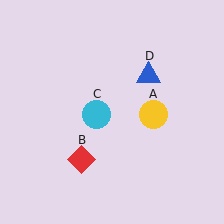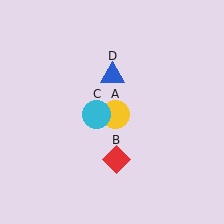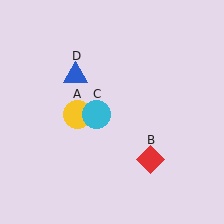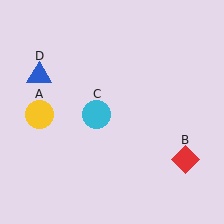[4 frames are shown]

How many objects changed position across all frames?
3 objects changed position: yellow circle (object A), red diamond (object B), blue triangle (object D).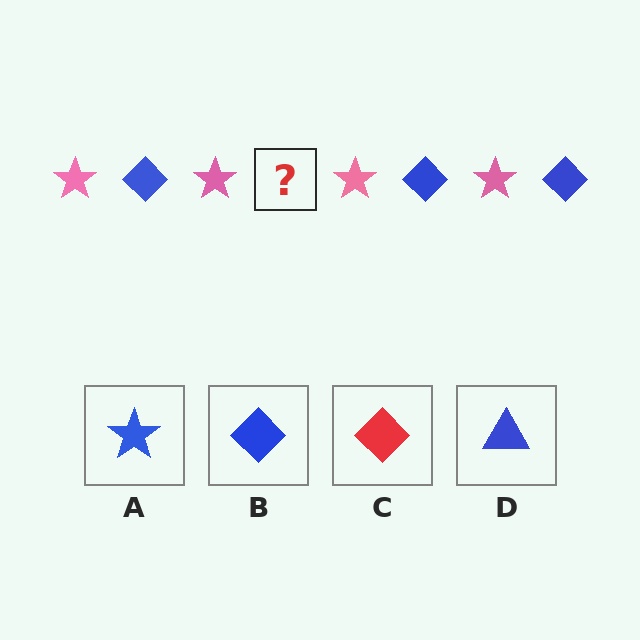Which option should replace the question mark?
Option B.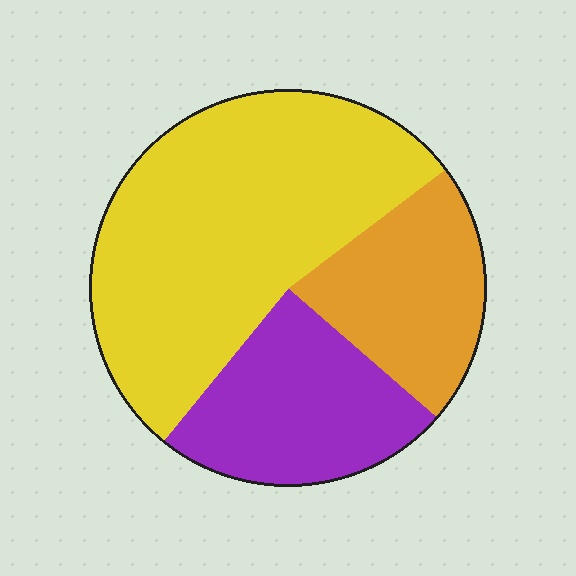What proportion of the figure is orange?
Orange takes up between a sixth and a third of the figure.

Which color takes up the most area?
Yellow, at roughly 55%.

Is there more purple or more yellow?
Yellow.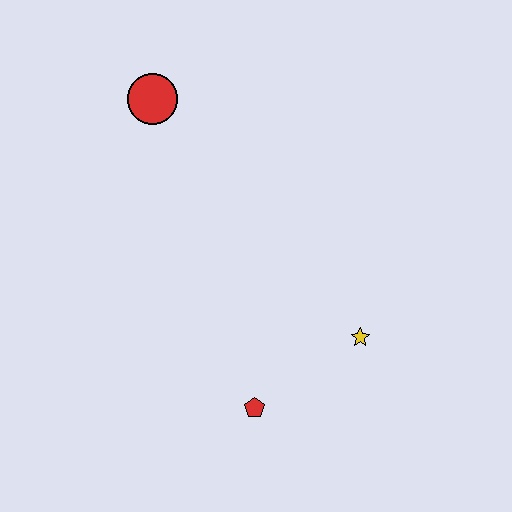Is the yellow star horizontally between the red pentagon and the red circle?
No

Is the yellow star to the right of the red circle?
Yes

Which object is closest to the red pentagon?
The yellow star is closest to the red pentagon.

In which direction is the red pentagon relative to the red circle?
The red pentagon is below the red circle.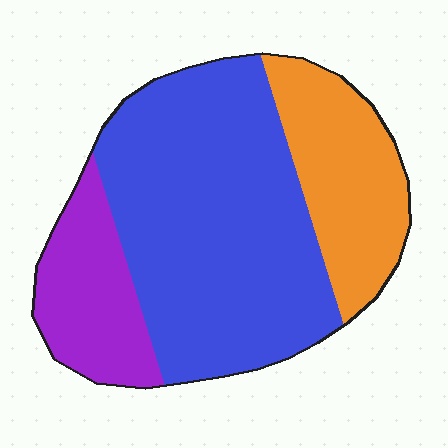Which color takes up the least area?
Purple, at roughly 20%.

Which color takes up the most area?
Blue, at roughly 60%.